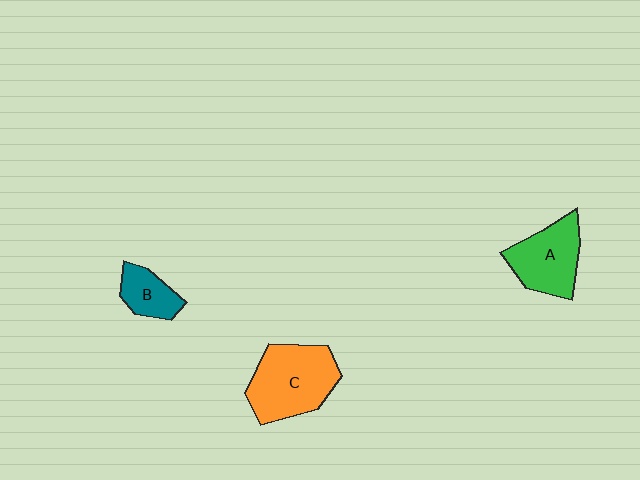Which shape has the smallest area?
Shape B (teal).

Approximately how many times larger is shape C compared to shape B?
Approximately 2.3 times.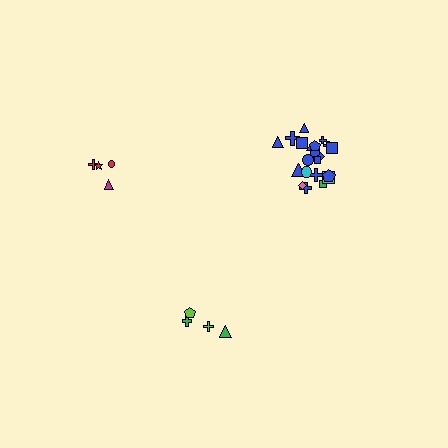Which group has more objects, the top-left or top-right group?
The top-right group.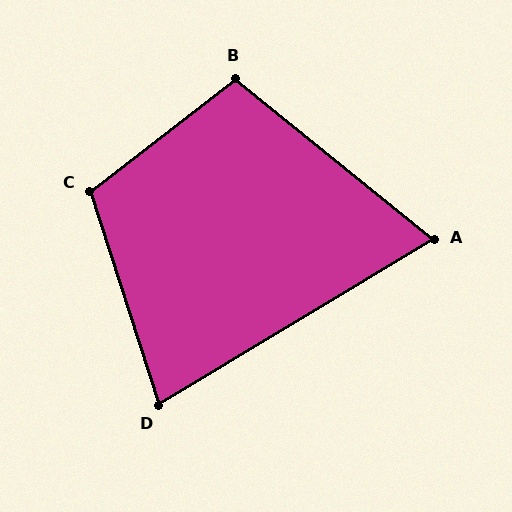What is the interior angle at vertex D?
Approximately 77 degrees (acute).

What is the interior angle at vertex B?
Approximately 103 degrees (obtuse).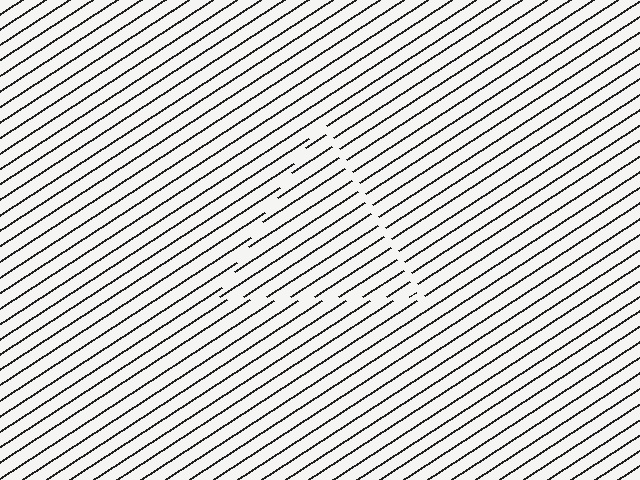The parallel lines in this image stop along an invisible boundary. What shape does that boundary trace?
An illusory triangle. The interior of the shape contains the same grating, shifted by half a period — the contour is defined by the phase discontinuity where line-ends from the inner and outer gratings abut.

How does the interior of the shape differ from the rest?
The interior of the shape contains the same grating, shifted by half a period — the contour is defined by the phase discontinuity where line-ends from the inner and outer gratings abut.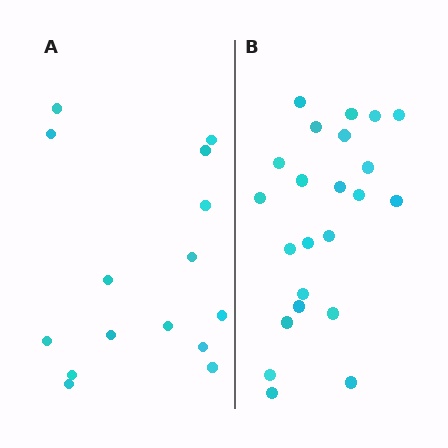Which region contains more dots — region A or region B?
Region B (the right region) has more dots.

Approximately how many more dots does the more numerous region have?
Region B has roughly 8 or so more dots than region A.